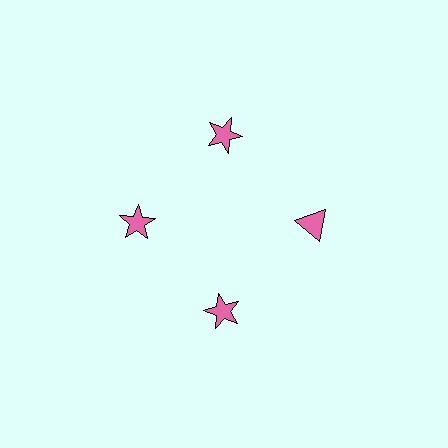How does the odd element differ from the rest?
It has a different shape: triangle instead of star.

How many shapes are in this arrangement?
There are 4 shapes arranged in a ring pattern.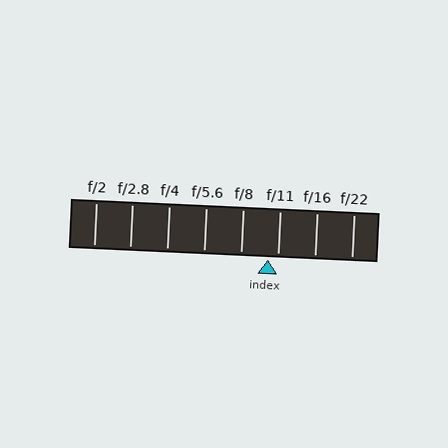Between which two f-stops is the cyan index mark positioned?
The index mark is between f/8 and f/11.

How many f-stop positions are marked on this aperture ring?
There are 8 f-stop positions marked.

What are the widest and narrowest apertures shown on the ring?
The widest aperture shown is f/2 and the narrowest is f/22.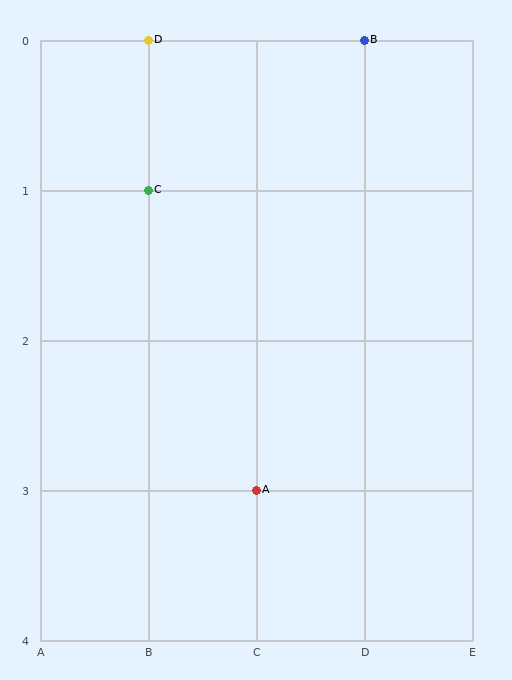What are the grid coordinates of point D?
Point D is at grid coordinates (B, 0).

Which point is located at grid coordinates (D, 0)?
Point B is at (D, 0).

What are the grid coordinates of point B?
Point B is at grid coordinates (D, 0).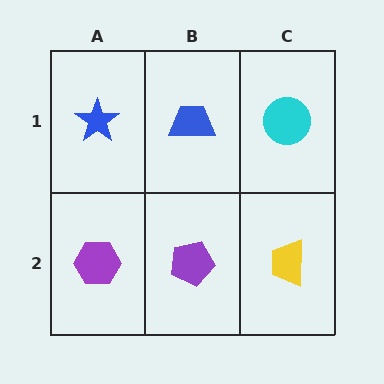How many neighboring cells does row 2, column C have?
2.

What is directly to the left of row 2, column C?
A purple pentagon.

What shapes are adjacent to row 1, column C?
A yellow trapezoid (row 2, column C), a blue trapezoid (row 1, column B).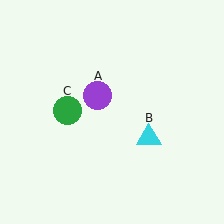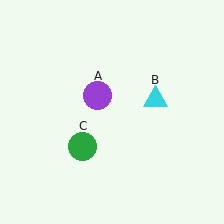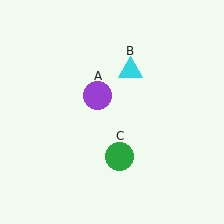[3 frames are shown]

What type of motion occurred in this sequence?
The cyan triangle (object B), green circle (object C) rotated counterclockwise around the center of the scene.